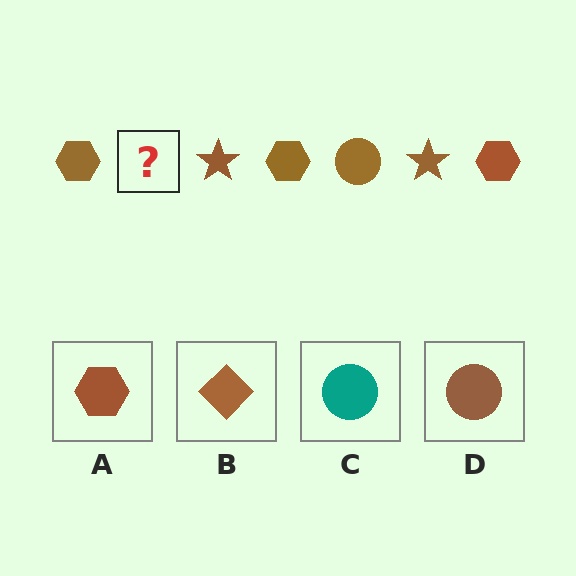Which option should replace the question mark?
Option D.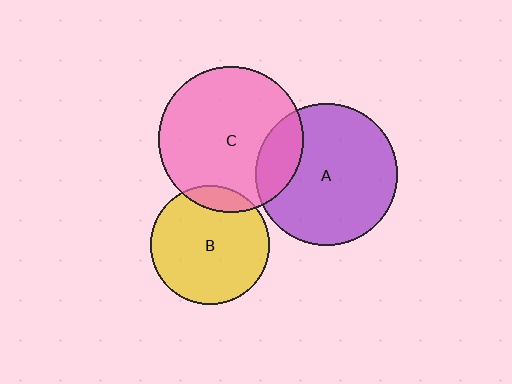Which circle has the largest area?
Circle C (pink).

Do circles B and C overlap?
Yes.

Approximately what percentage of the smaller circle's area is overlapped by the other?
Approximately 10%.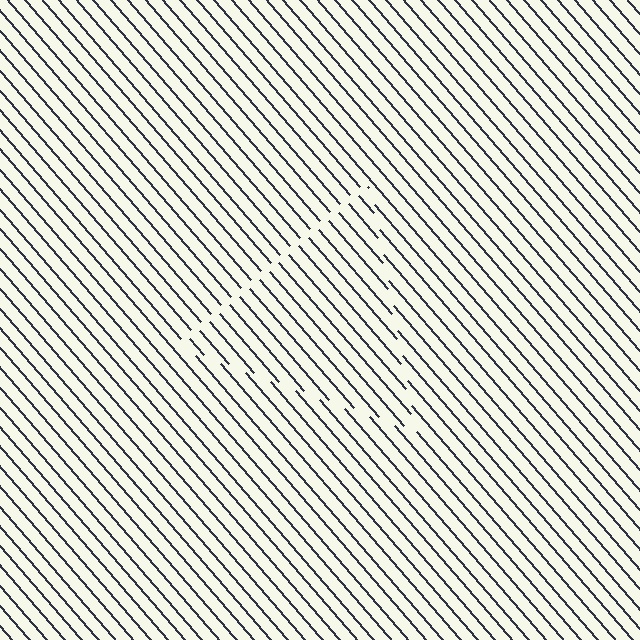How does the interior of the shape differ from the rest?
The interior of the shape contains the same grating, shifted by half a period — the contour is defined by the phase discontinuity where line-ends from the inner and outer gratings abut.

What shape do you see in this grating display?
An illusory triangle. The interior of the shape contains the same grating, shifted by half a period — the contour is defined by the phase discontinuity where line-ends from the inner and outer gratings abut.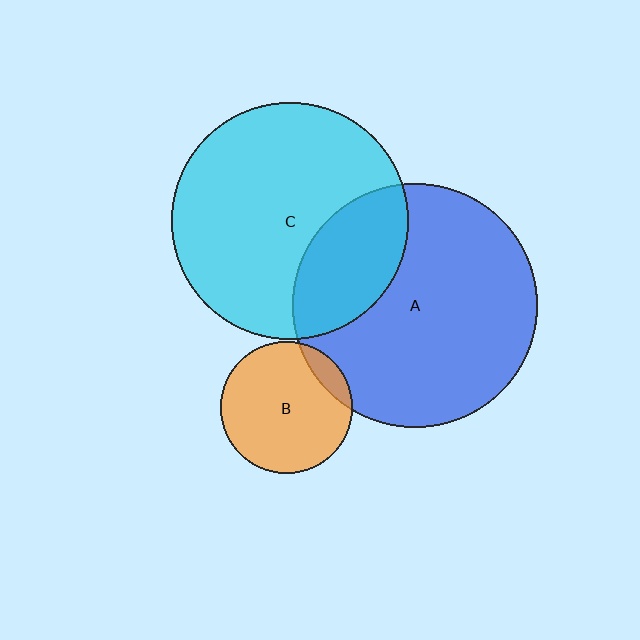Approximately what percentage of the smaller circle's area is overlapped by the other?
Approximately 25%.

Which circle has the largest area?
Circle A (blue).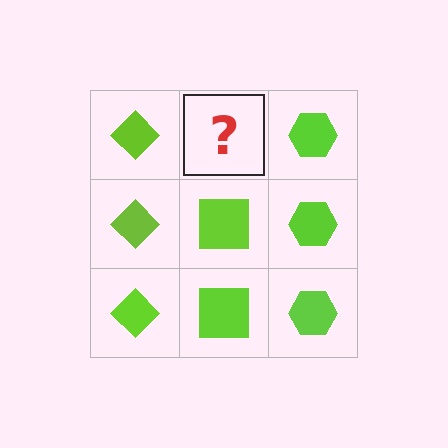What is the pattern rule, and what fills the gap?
The rule is that each column has a consistent shape. The gap should be filled with a lime square.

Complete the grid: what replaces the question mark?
The question mark should be replaced with a lime square.